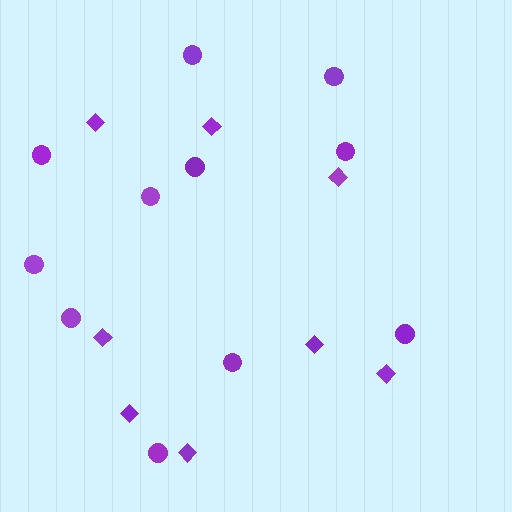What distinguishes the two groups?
There are 2 groups: one group of diamonds (8) and one group of circles (11).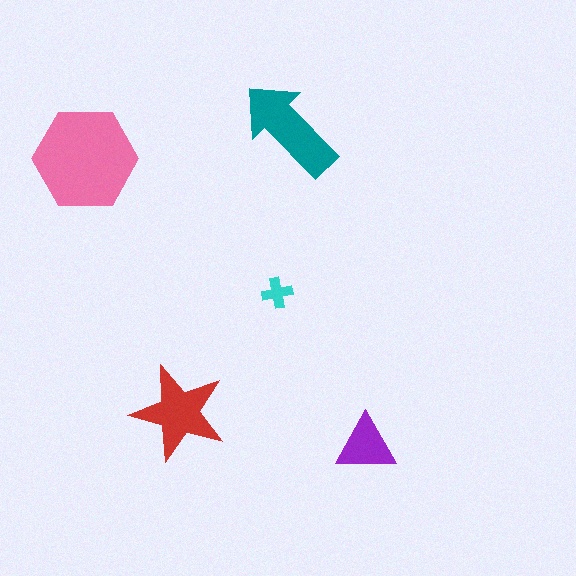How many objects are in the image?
There are 5 objects in the image.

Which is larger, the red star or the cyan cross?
The red star.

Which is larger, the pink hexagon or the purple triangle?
The pink hexagon.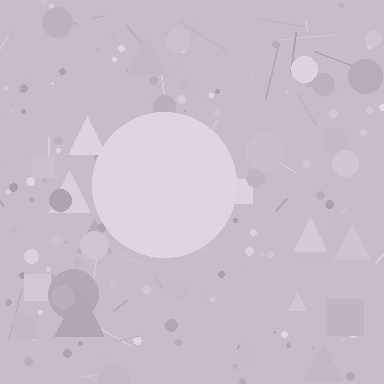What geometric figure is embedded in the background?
A circle is embedded in the background.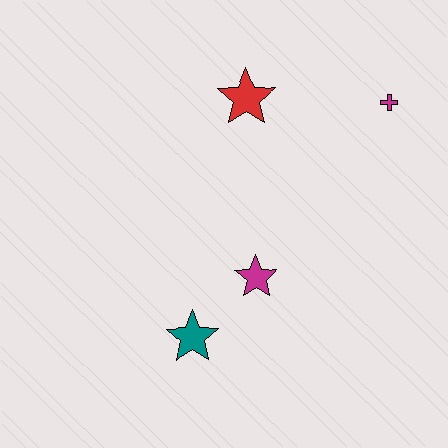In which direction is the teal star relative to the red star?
The teal star is below the red star.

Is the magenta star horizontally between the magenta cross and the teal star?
Yes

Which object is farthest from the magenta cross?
The teal star is farthest from the magenta cross.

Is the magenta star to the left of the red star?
No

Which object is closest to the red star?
The magenta cross is closest to the red star.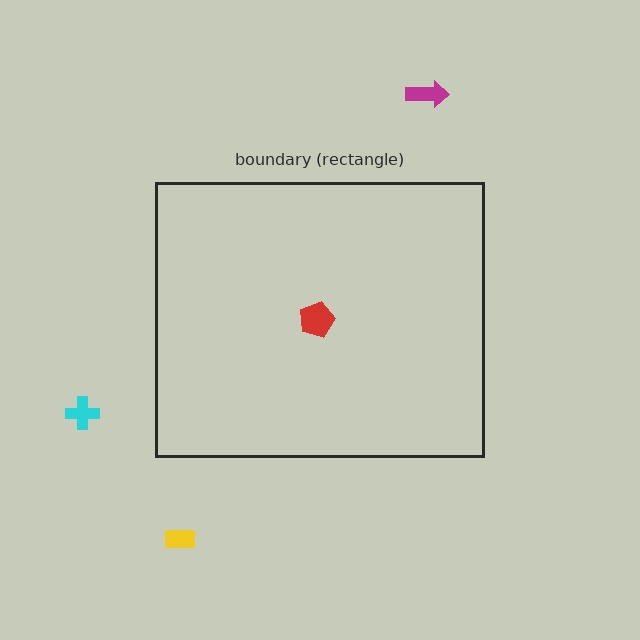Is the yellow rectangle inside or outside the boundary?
Outside.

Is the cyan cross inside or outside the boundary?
Outside.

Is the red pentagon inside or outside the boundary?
Inside.